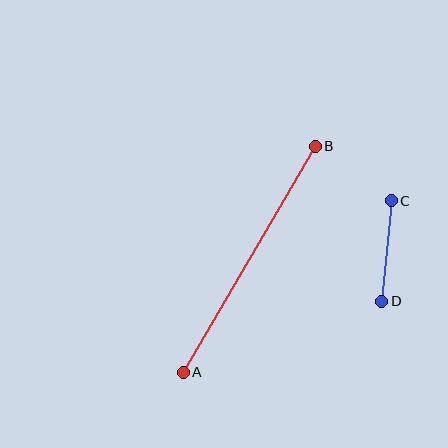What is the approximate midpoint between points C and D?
The midpoint is at approximately (386, 251) pixels.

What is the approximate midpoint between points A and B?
The midpoint is at approximately (249, 259) pixels.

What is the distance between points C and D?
The distance is approximately 101 pixels.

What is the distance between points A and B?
The distance is approximately 262 pixels.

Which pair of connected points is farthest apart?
Points A and B are farthest apart.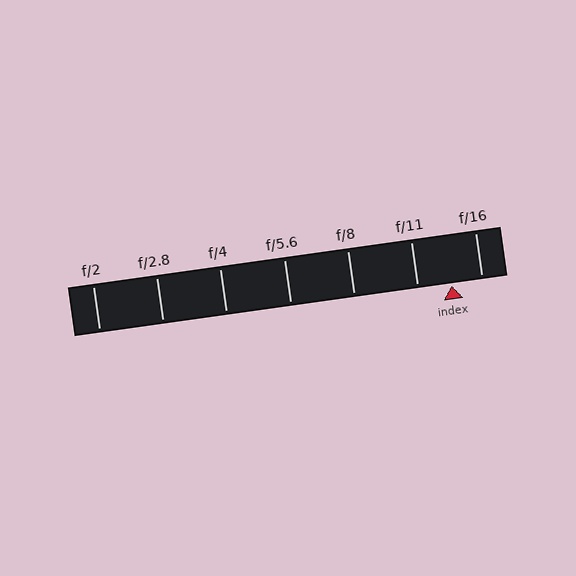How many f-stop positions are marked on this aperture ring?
There are 7 f-stop positions marked.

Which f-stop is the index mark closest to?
The index mark is closest to f/16.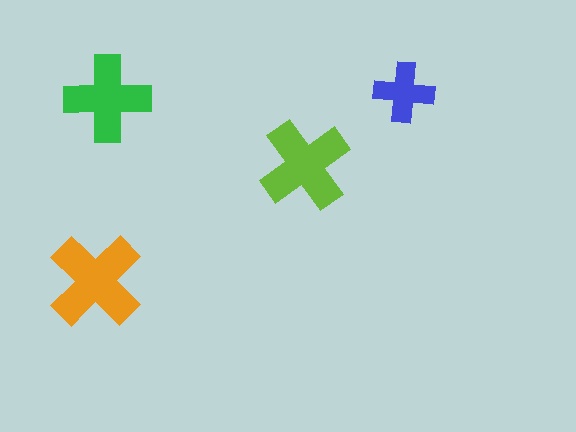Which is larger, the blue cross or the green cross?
The green one.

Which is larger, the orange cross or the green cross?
The orange one.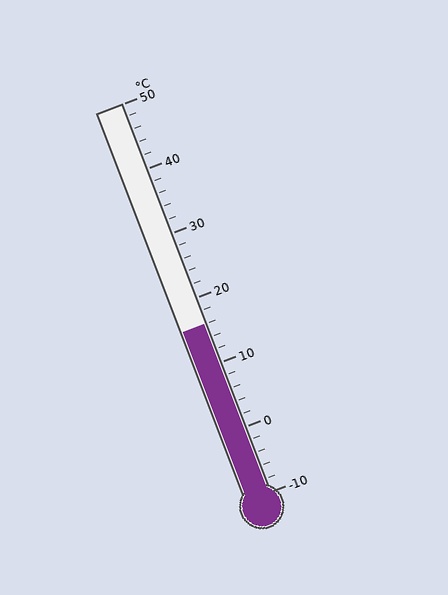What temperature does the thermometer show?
The thermometer shows approximately 16°C.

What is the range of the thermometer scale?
The thermometer scale ranges from -10°C to 50°C.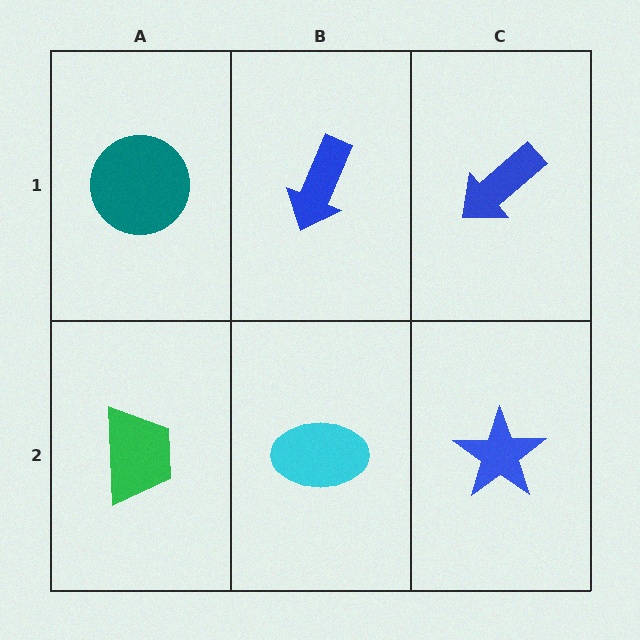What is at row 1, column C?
A blue arrow.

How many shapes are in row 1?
3 shapes.